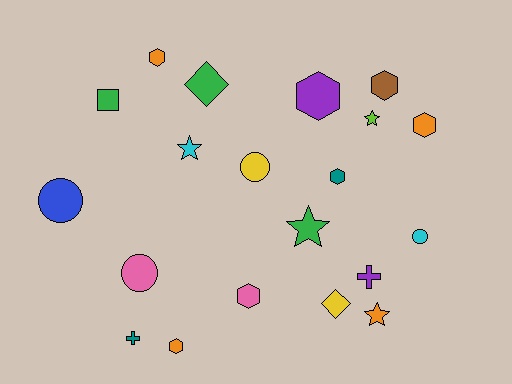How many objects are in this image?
There are 20 objects.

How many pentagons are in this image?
There are no pentagons.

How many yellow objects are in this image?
There are 2 yellow objects.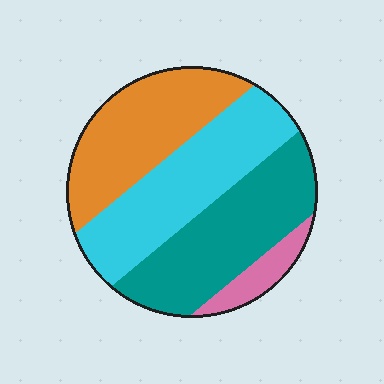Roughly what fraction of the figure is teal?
Teal takes up about one third (1/3) of the figure.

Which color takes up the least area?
Pink, at roughly 5%.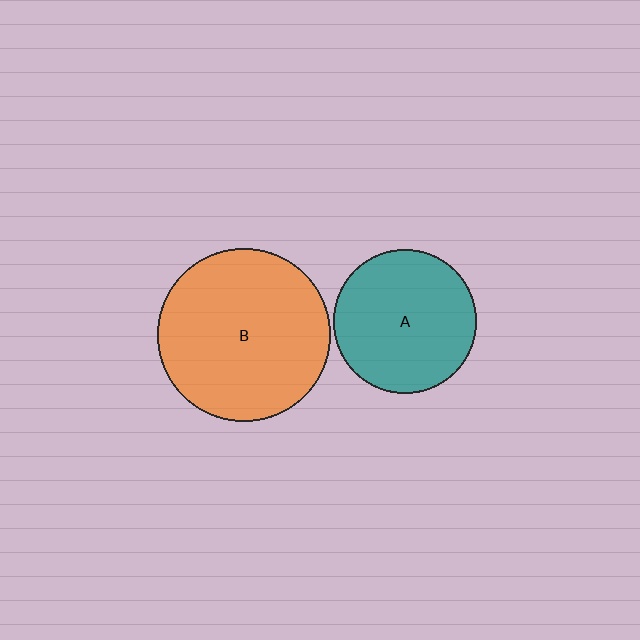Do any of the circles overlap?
No, none of the circles overlap.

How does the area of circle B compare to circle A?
Approximately 1.4 times.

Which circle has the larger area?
Circle B (orange).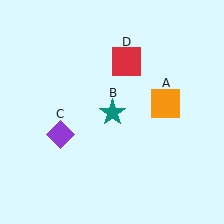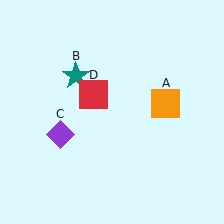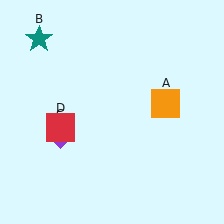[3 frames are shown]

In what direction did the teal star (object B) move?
The teal star (object B) moved up and to the left.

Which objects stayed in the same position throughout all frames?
Orange square (object A) and purple diamond (object C) remained stationary.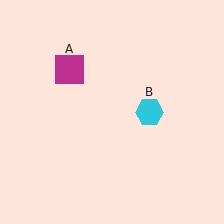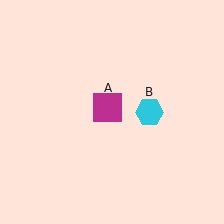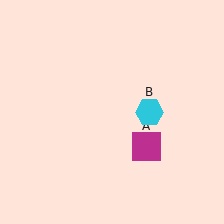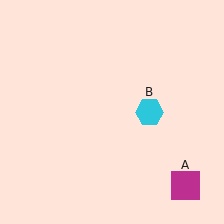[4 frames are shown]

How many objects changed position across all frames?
1 object changed position: magenta square (object A).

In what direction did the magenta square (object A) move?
The magenta square (object A) moved down and to the right.